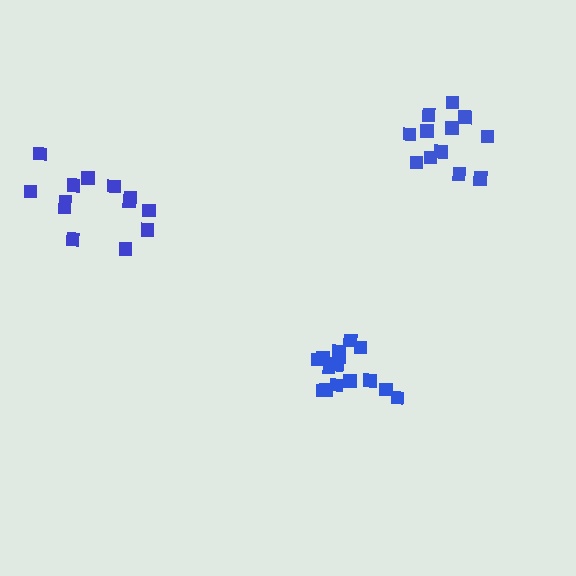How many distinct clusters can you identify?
There are 3 distinct clusters.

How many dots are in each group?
Group 1: 13 dots, Group 2: 15 dots, Group 3: 13 dots (41 total).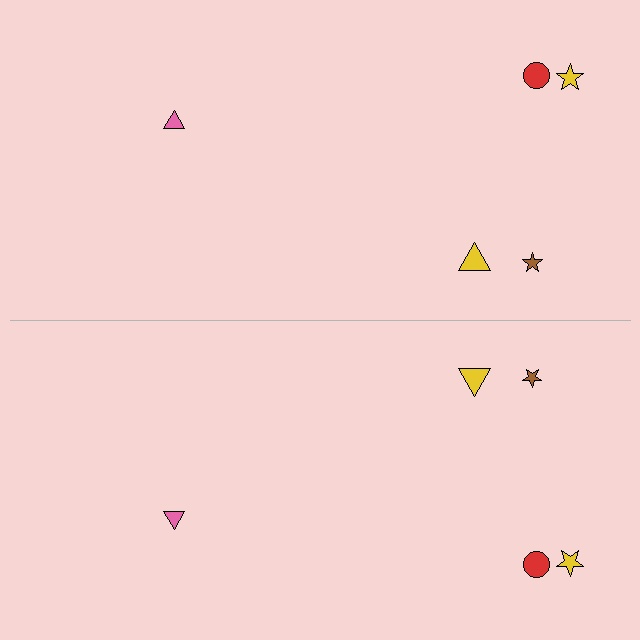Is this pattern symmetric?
Yes, this pattern has bilateral (reflection) symmetry.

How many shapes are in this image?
There are 10 shapes in this image.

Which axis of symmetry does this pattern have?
The pattern has a horizontal axis of symmetry running through the center of the image.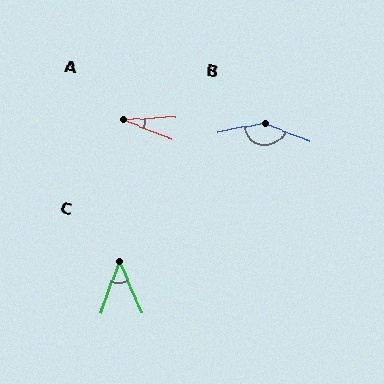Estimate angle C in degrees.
Approximately 44 degrees.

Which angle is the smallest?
A, at approximately 25 degrees.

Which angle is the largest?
B, at approximately 148 degrees.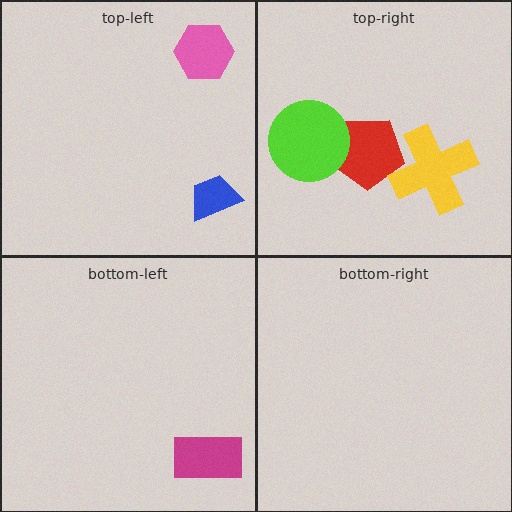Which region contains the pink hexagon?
The top-left region.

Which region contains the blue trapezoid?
The top-left region.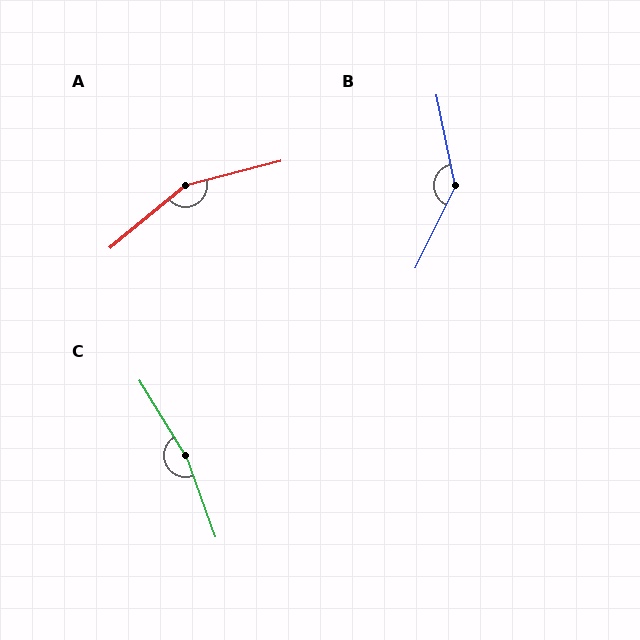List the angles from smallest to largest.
B (142°), A (155°), C (169°).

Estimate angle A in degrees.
Approximately 155 degrees.